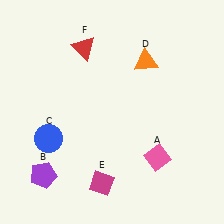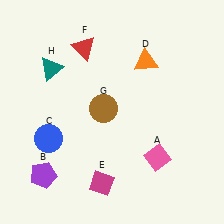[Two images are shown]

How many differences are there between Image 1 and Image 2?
There are 2 differences between the two images.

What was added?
A brown circle (G), a teal triangle (H) were added in Image 2.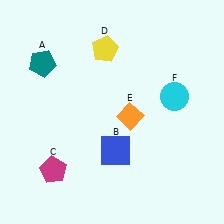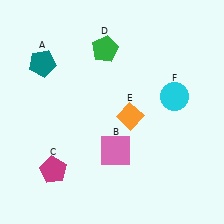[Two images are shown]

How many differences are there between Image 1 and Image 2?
There are 2 differences between the two images.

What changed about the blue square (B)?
In Image 1, B is blue. In Image 2, it changed to pink.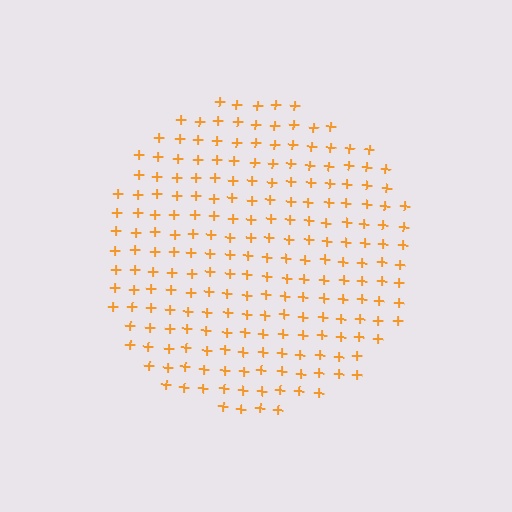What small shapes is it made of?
It is made of small plus signs.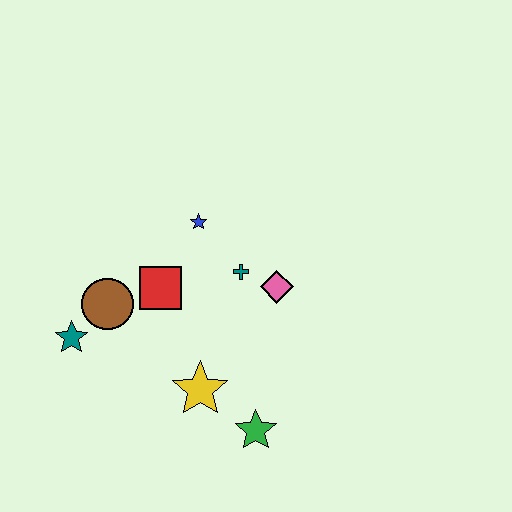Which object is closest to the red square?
The brown circle is closest to the red square.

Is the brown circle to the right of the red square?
No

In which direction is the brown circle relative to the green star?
The brown circle is to the left of the green star.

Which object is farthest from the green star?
The blue star is farthest from the green star.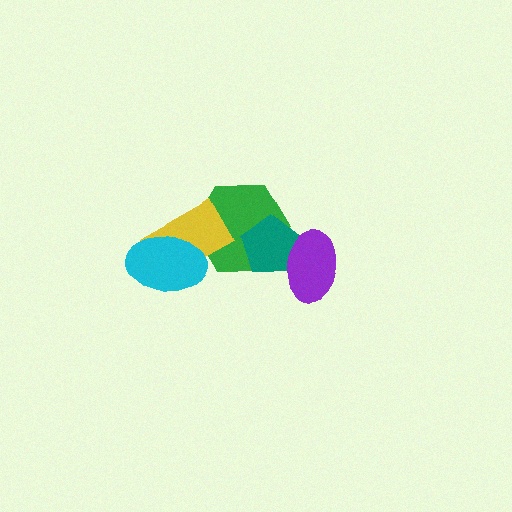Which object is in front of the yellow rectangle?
The cyan ellipse is in front of the yellow rectangle.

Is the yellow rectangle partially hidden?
Yes, it is partially covered by another shape.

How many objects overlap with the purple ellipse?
1 object overlaps with the purple ellipse.